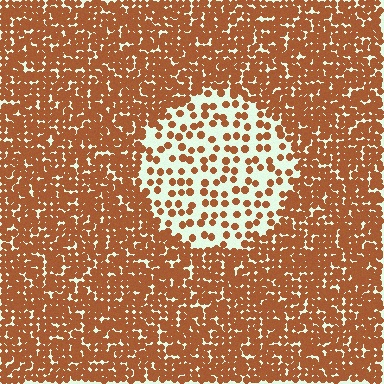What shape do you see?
I see a circle.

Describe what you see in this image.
The image contains small brown elements arranged at two different densities. A circle-shaped region is visible where the elements are less densely packed than the surrounding area.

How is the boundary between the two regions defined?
The boundary is defined by a change in element density (approximately 3.0x ratio). All elements are the same color, size, and shape.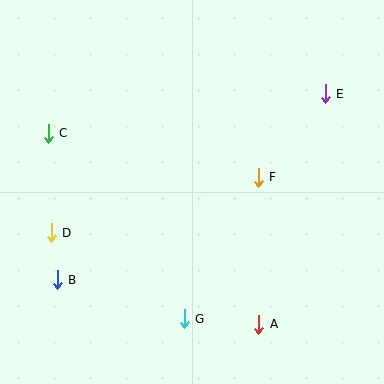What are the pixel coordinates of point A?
Point A is at (259, 324).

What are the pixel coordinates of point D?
Point D is at (51, 233).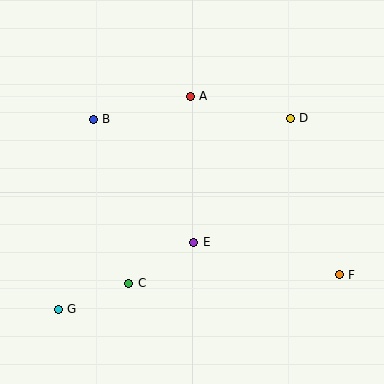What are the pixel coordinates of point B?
Point B is at (93, 119).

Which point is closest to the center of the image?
Point E at (194, 242) is closest to the center.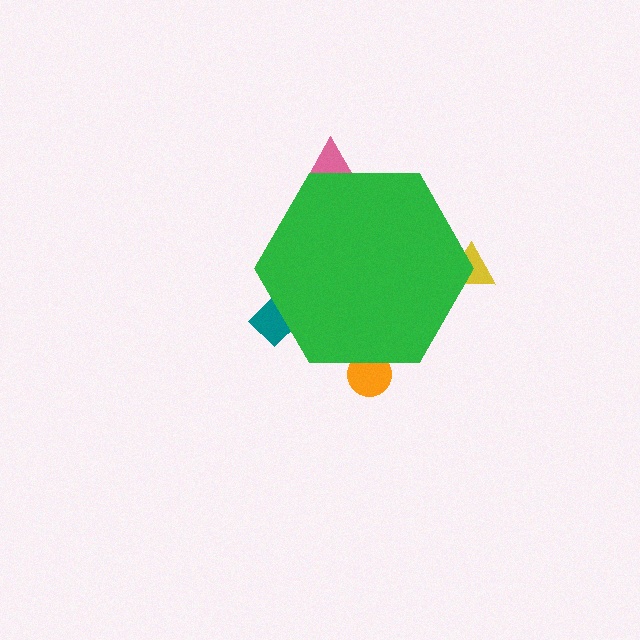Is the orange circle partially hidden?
Yes, the orange circle is partially hidden behind the green hexagon.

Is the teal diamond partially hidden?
Yes, the teal diamond is partially hidden behind the green hexagon.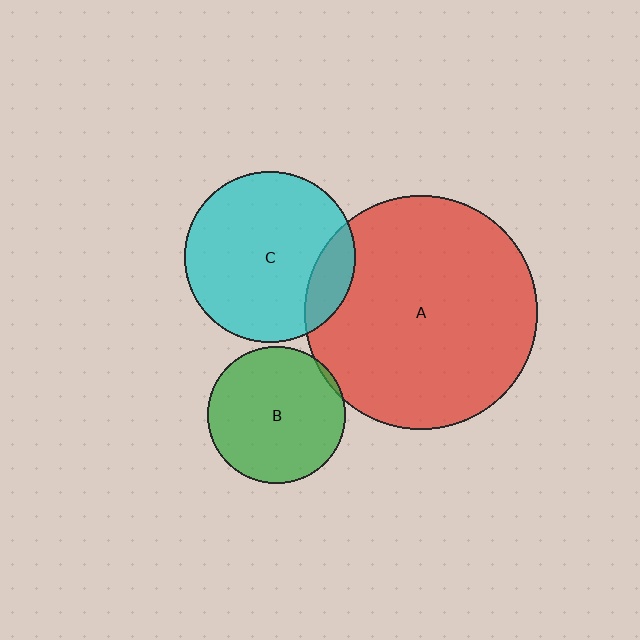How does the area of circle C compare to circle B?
Approximately 1.5 times.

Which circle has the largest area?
Circle A (red).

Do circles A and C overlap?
Yes.